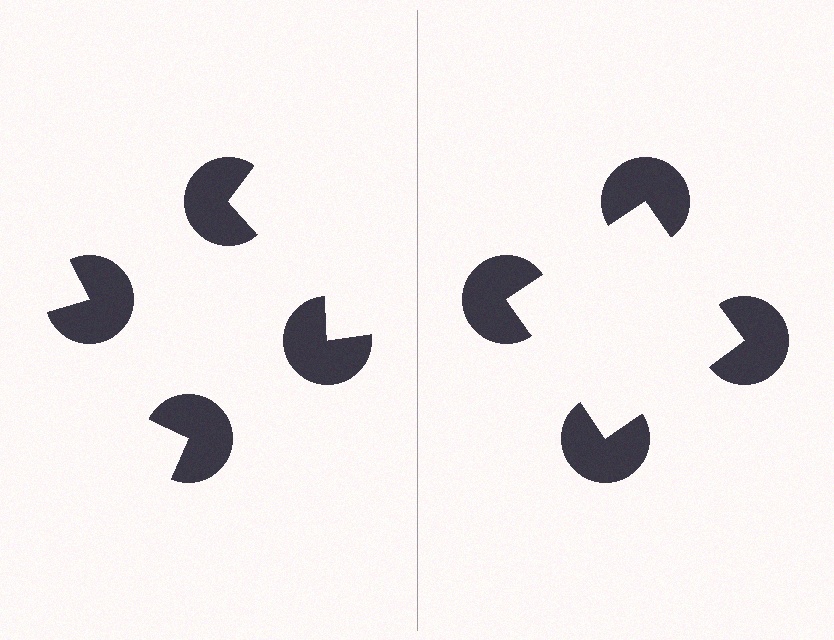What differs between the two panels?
The pac-man discs are positioned identically on both sides; only the wedge orientations differ. On the right they align to a square; on the left they are misaligned.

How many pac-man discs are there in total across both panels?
8 — 4 on each side.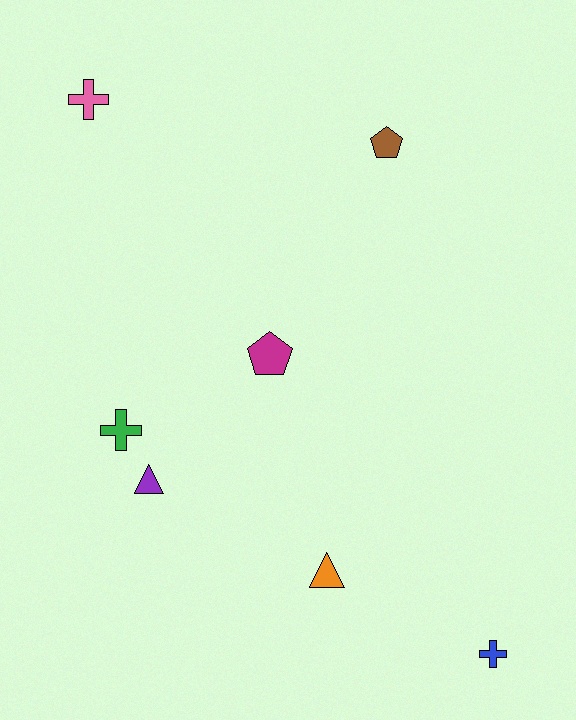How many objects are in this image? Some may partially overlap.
There are 7 objects.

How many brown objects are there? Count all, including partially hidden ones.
There is 1 brown object.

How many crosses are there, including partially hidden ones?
There are 3 crosses.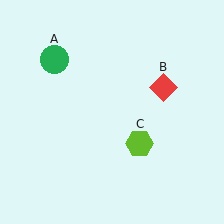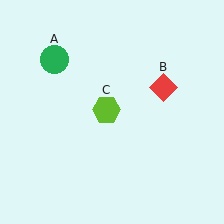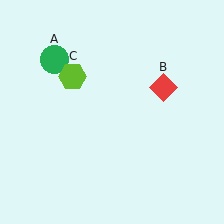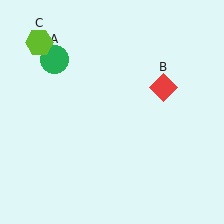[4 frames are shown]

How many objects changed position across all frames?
1 object changed position: lime hexagon (object C).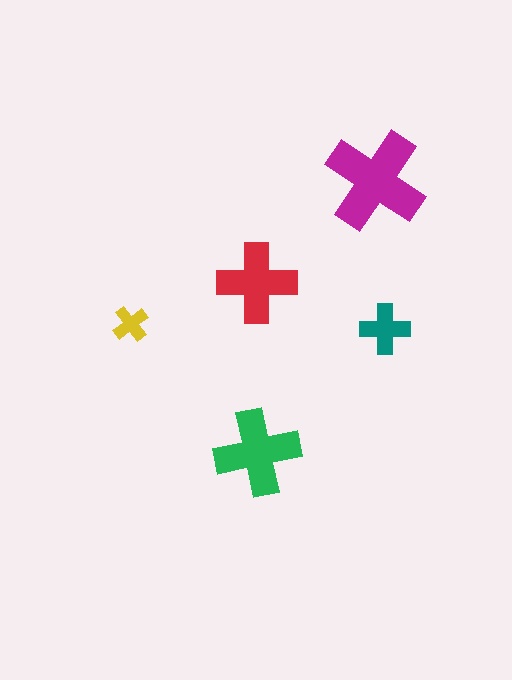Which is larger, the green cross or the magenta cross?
The magenta one.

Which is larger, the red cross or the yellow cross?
The red one.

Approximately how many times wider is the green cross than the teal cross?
About 1.5 times wider.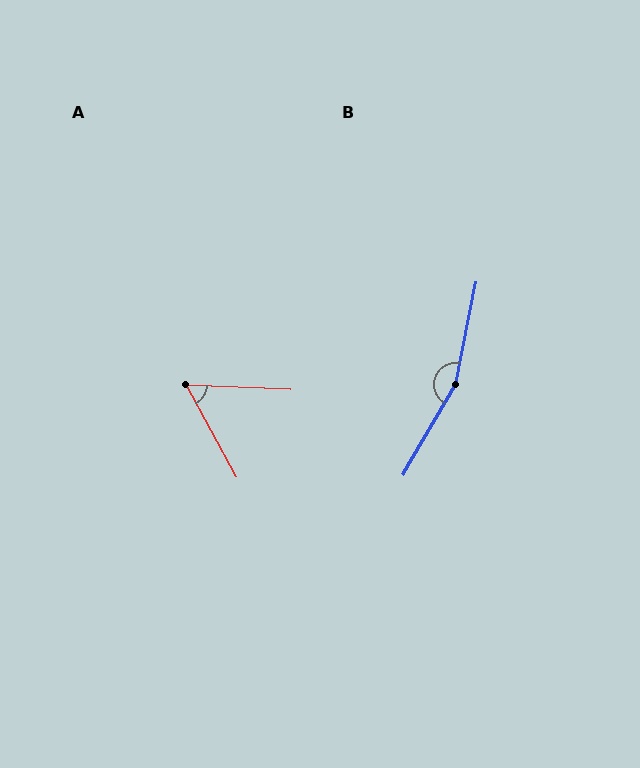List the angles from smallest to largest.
A (59°), B (161°).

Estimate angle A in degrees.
Approximately 59 degrees.